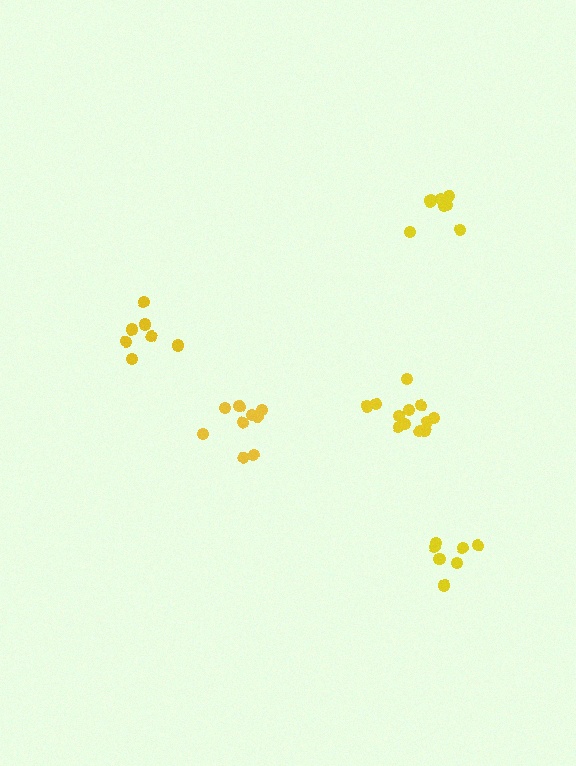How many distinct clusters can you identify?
There are 5 distinct clusters.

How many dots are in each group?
Group 1: 7 dots, Group 2: 7 dots, Group 3: 9 dots, Group 4: 12 dots, Group 5: 8 dots (43 total).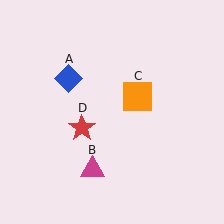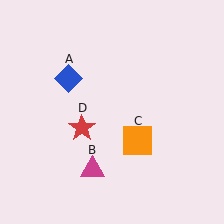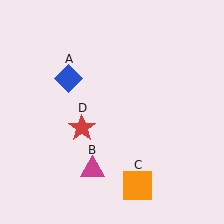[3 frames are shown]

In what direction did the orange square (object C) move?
The orange square (object C) moved down.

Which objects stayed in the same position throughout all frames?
Blue diamond (object A) and magenta triangle (object B) and red star (object D) remained stationary.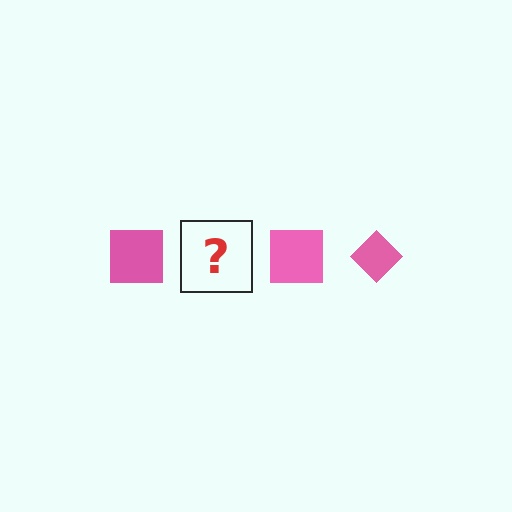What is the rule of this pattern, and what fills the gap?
The rule is that the pattern cycles through square, diamond shapes in pink. The gap should be filled with a pink diamond.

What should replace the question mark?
The question mark should be replaced with a pink diamond.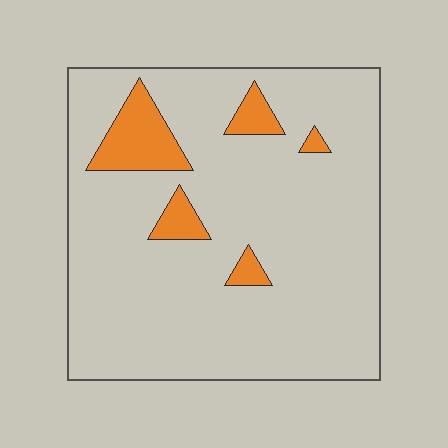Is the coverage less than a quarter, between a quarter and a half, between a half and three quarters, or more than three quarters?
Less than a quarter.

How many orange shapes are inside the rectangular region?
5.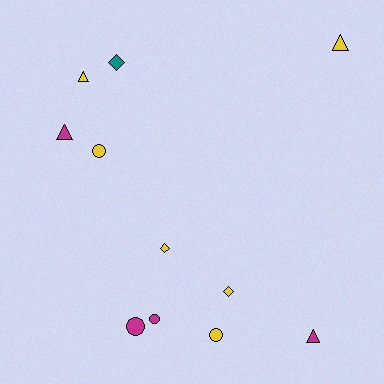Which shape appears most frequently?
Triangle, with 4 objects.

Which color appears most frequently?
Yellow, with 6 objects.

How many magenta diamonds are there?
There are no magenta diamonds.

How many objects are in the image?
There are 11 objects.